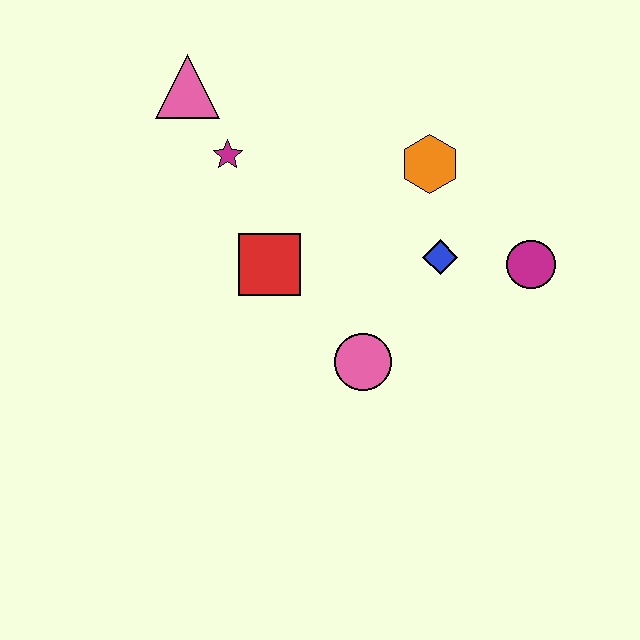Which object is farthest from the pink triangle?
The magenta circle is farthest from the pink triangle.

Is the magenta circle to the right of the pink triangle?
Yes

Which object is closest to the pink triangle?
The magenta star is closest to the pink triangle.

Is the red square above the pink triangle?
No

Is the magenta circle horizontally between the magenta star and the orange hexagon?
No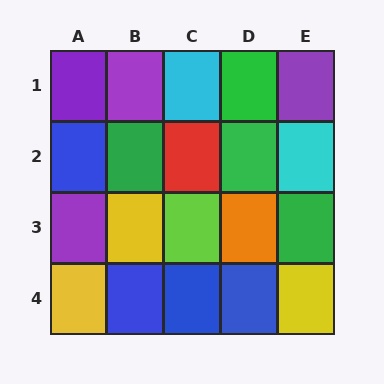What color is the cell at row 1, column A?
Purple.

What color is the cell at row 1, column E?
Purple.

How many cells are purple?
4 cells are purple.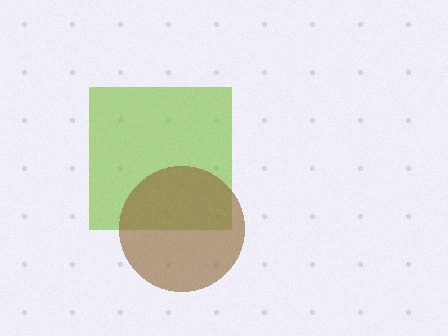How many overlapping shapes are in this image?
There are 2 overlapping shapes in the image.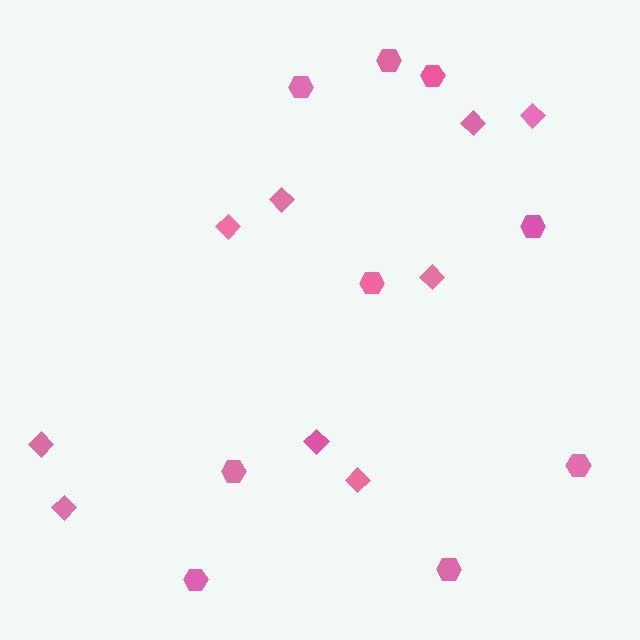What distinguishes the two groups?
There are 2 groups: one group of hexagons (9) and one group of diamonds (9).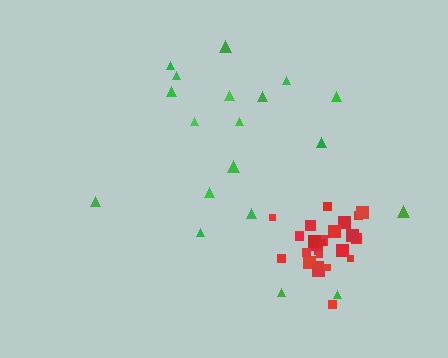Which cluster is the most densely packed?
Red.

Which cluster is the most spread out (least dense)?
Green.